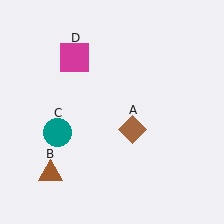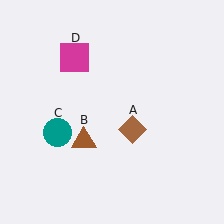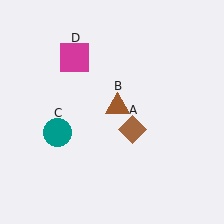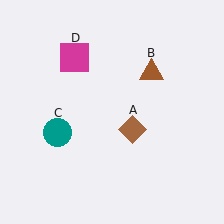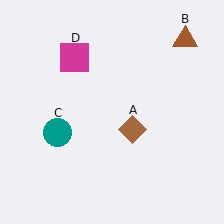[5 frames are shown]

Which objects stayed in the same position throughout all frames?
Brown diamond (object A) and teal circle (object C) and magenta square (object D) remained stationary.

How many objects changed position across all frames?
1 object changed position: brown triangle (object B).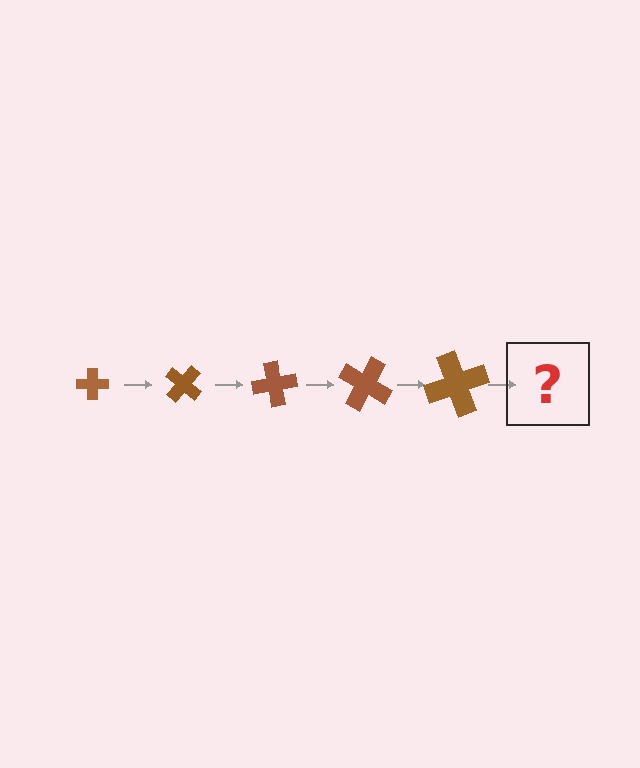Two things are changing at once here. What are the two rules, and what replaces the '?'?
The two rules are that the cross grows larger each step and it rotates 40 degrees each step. The '?' should be a cross, larger than the previous one and rotated 200 degrees from the start.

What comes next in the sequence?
The next element should be a cross, larger than the previous one and rotated 200 degrees from the start.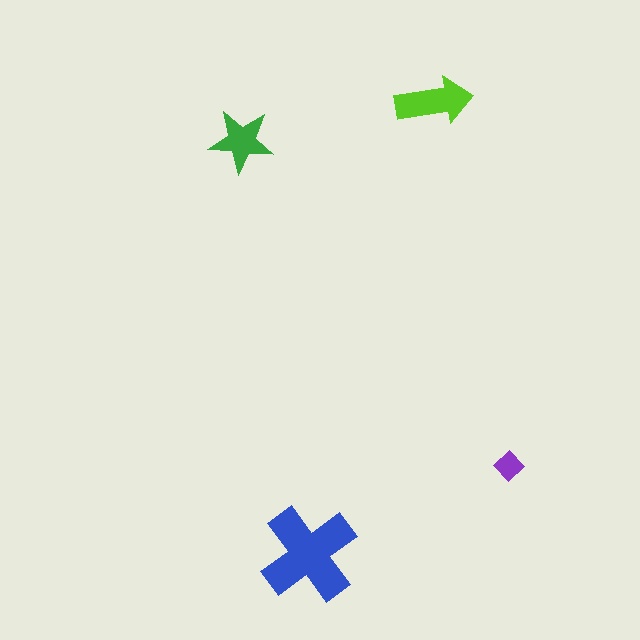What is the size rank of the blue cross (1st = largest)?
1st.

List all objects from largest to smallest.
The blue cross, the lime arrow, the green star, the purple diamond.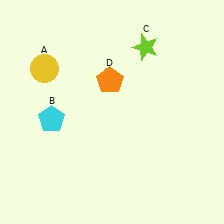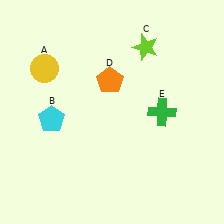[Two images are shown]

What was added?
A green cross (E) was added in Image 2.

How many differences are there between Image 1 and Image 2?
There is 1 difference between the two images.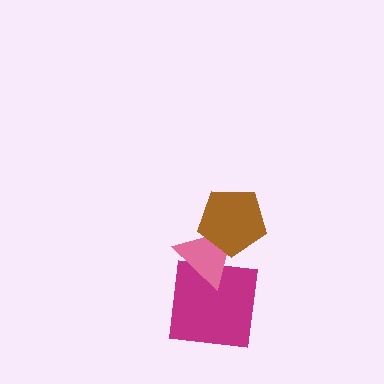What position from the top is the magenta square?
The magenta square is 3rd from the top.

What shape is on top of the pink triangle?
The brown pentagon is on top of the pink triangle.